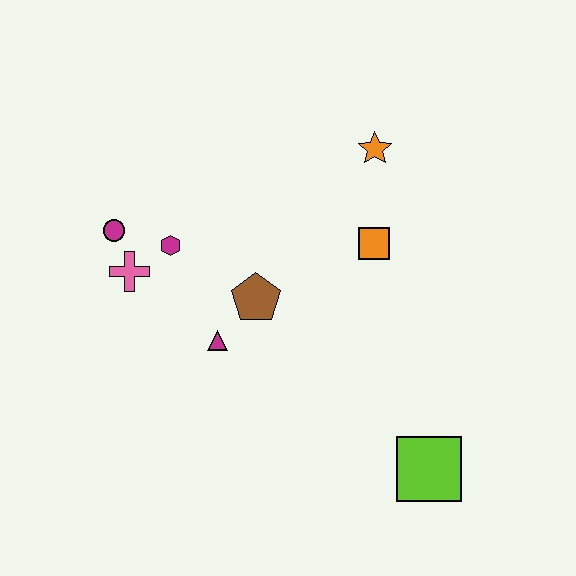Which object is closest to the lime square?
The orange square is closest to the lime square.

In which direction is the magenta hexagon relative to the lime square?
The magenta hexagon is to the left of the lime square.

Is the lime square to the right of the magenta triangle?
Yes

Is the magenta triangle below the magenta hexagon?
Yes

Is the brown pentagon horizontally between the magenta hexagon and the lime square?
Yes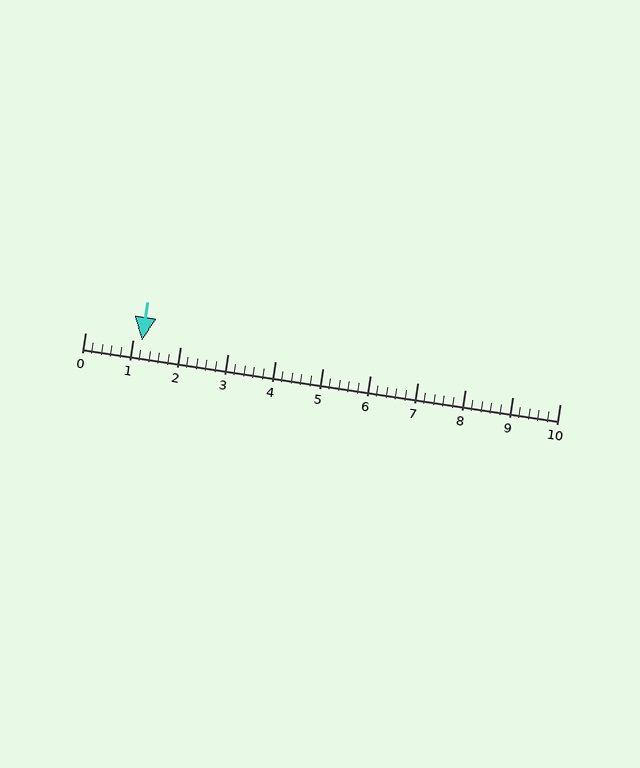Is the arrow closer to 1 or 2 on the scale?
The arrow is closer to 1.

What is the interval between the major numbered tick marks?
The major tick marks are spaced 1 units apart.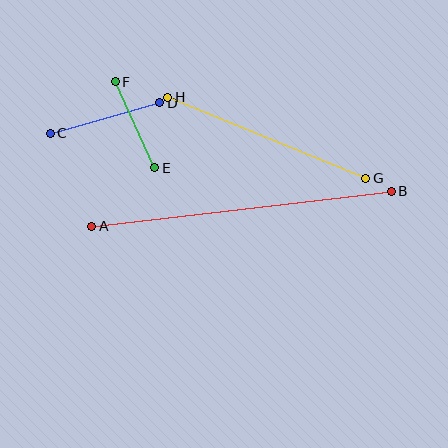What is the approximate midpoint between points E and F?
The midpoint is at approximately (135, 125) pixels.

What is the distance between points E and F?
The distance is approximately 95 pixels.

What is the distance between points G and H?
The distance is approximately 214 pixels.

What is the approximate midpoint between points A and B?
The midpoint is at approximately (242, 209) pixels.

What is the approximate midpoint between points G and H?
The midpoint is at approximately (267, 138) pixels.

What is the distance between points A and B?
The distance is approximately 302 pixels.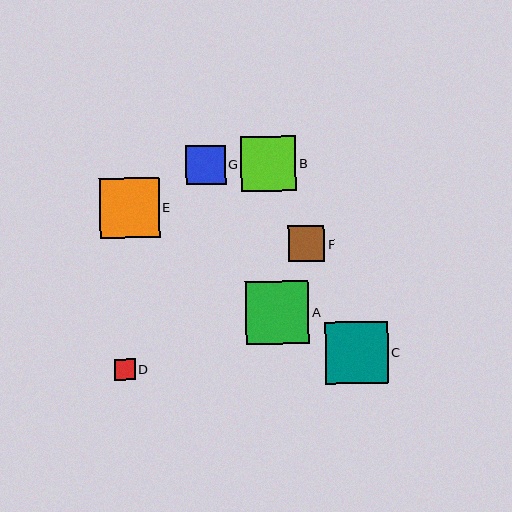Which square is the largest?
Square A is the largest with a size of approximately 63 pixels.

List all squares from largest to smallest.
From largest to smallest: A, C, E, B, G, F, D.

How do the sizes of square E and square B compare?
Square E and square B are approximately the same size.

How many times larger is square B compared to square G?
Square B is approximately 1.4 times the size of square G.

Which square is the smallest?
Square D is the smallest with a size of approximately 20 pixels.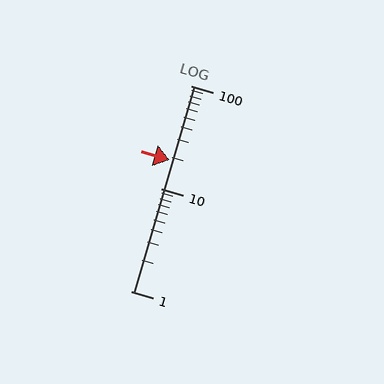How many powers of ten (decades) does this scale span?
The scale spans 2 decades, from 1 to 100.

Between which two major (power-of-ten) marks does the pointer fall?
The pointer is between 10 and 100.